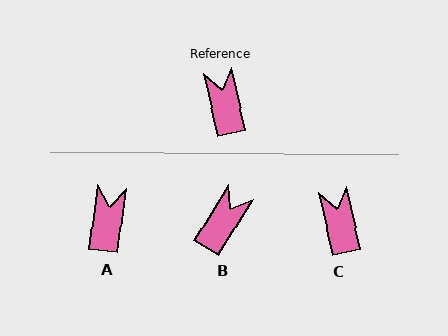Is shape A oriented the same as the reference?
No, it is off by about 20 degrees.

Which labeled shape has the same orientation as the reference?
C.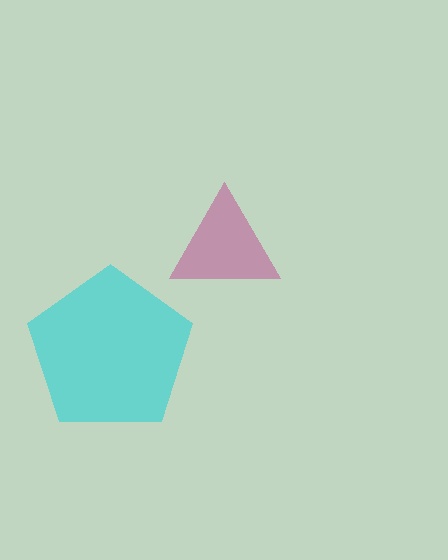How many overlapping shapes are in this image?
There are 2 overlapping shapes in the image.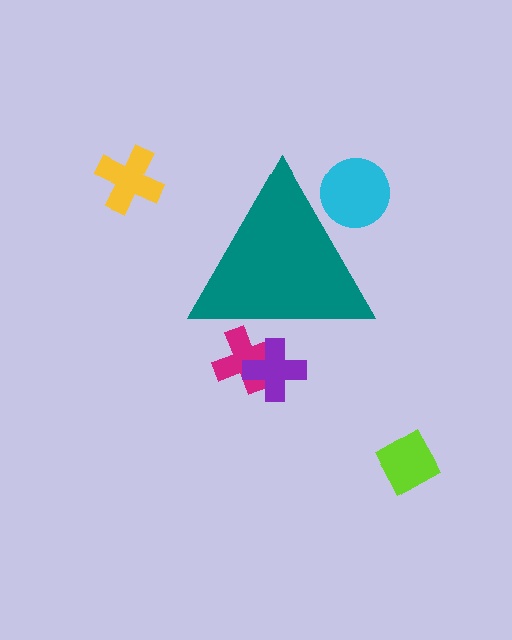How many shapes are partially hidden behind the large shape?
3 shapes are partially hidden.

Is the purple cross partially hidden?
Yes, the purple cross is partially hidden behind the teal triangle.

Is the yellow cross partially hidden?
No, the yellow cross is fully visible.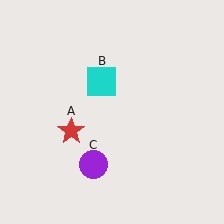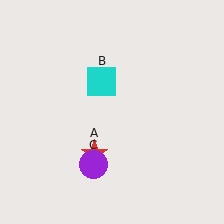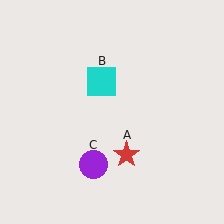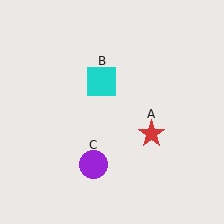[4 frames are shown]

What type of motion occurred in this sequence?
The red star (object A) rotated counterclockwise around the center of the scene.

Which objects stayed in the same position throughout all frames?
Cyan square (object B) and purple circle (object C) remained stationary.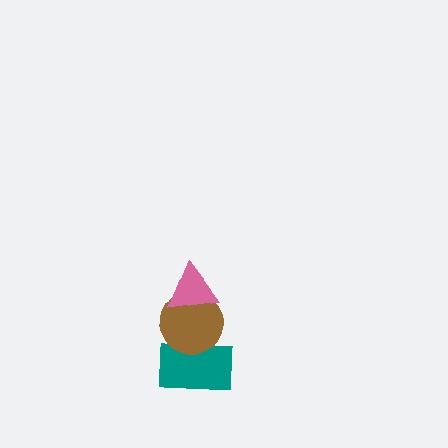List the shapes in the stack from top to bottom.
From top to bottom: the pink triangle, the brown circle, the teal rectangle.